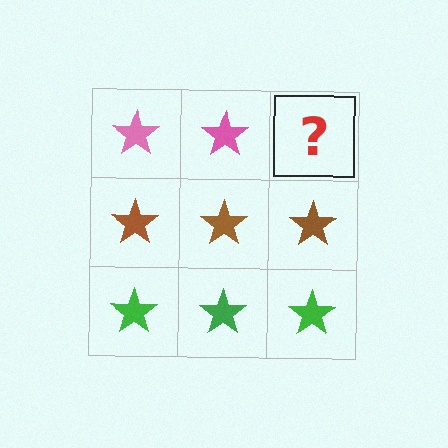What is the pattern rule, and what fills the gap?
The rule is that each row has a consistent color. The gap should be filled with a pink star.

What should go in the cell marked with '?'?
The missing cell should contain a pink star.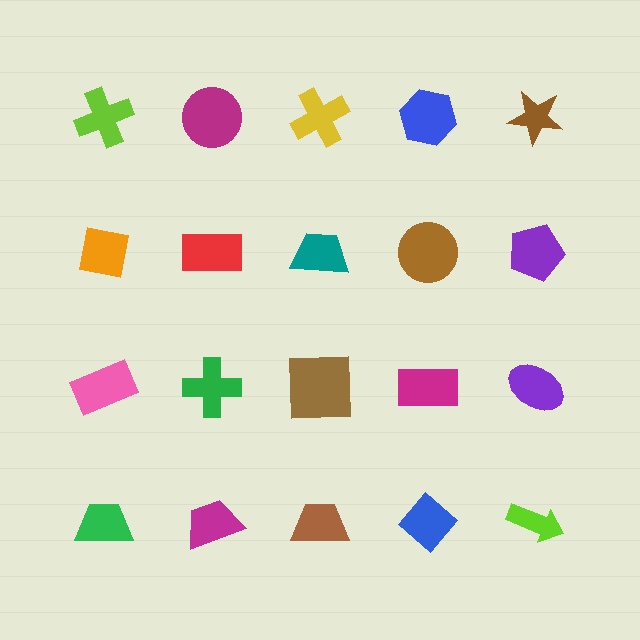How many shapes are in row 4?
5 shapes.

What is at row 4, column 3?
A brown trapezoid.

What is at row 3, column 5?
A purple ellipse.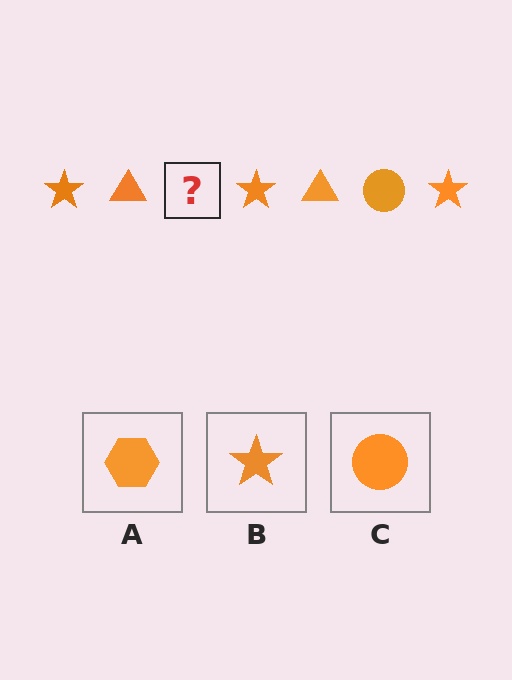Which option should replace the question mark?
Option C.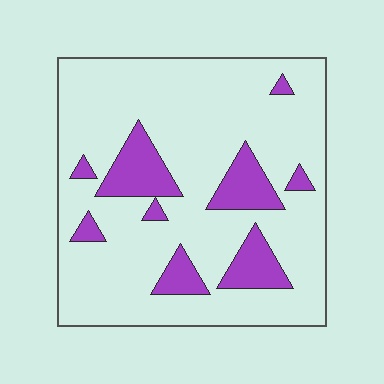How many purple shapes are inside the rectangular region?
9.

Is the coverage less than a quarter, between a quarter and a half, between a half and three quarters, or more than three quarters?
Less than a quarter.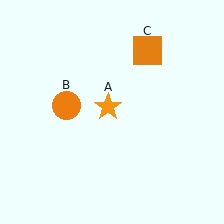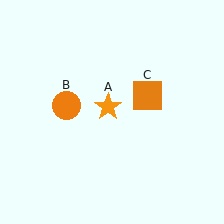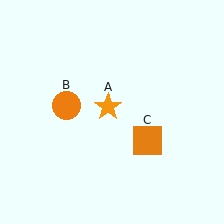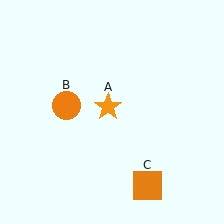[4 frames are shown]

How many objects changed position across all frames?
1 object changed position: orange square (object C).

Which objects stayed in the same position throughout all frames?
Orange star (object A) and orange circle (object B) remained stationary.